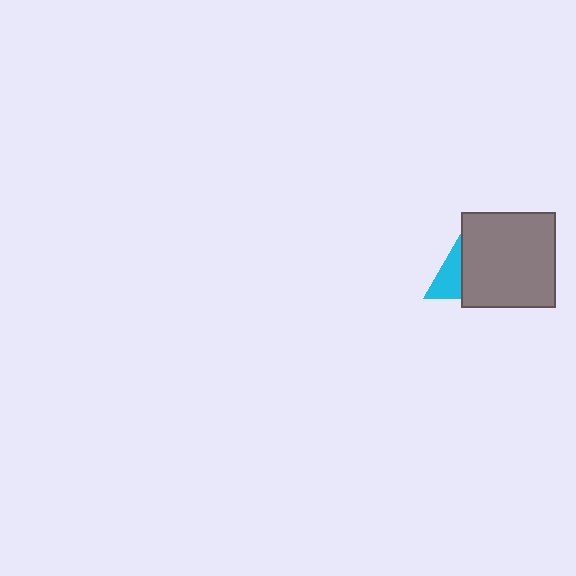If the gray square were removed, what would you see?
You would see the complete cyan triangle.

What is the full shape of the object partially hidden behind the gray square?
The partially hidden object is a cyan triangle.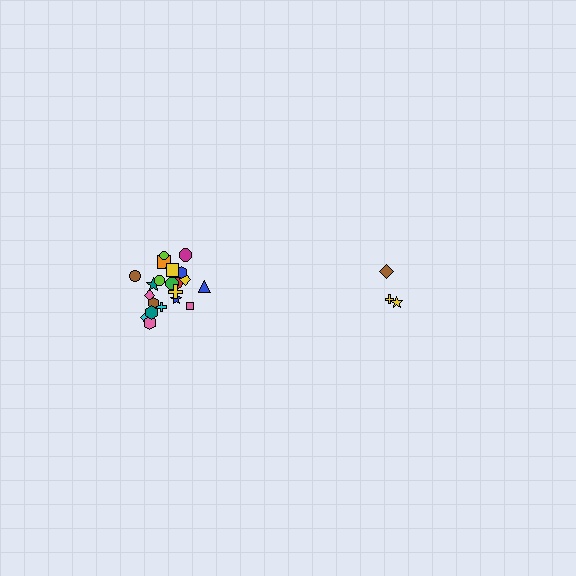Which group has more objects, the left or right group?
The left group.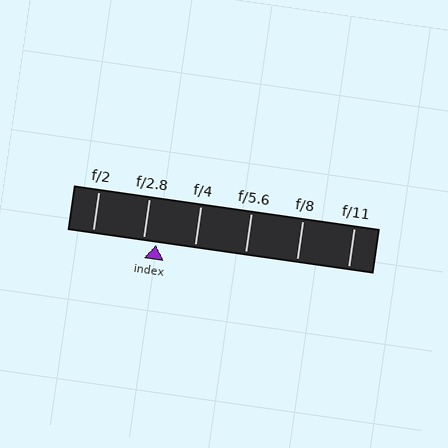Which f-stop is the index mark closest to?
The index mark is closest to f/2.8.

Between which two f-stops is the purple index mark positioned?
The index mark is between f/2.8 and f/4.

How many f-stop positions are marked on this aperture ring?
There are 6 f-stop positions marked.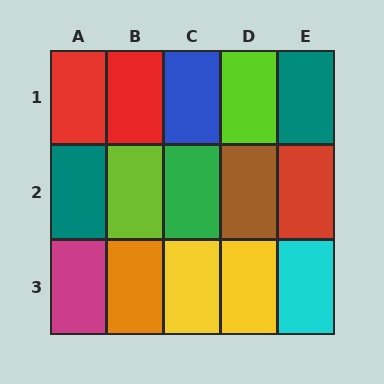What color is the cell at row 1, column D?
Lime.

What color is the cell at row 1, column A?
Red.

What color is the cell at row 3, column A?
Magenta.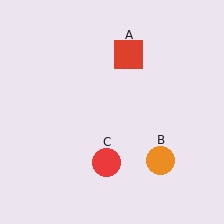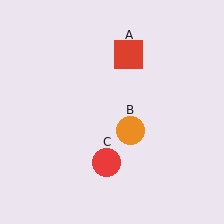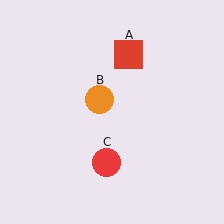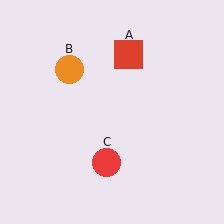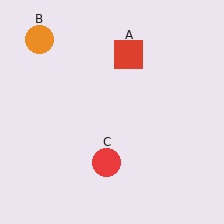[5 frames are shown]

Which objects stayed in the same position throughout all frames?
Red square (object A) and red circle (object C) remained stationary.